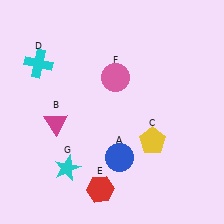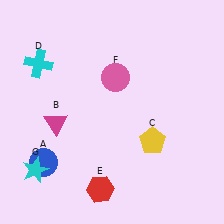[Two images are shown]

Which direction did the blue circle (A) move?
The blue circle (A) moved left.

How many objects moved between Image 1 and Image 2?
2 objects moved between the two images.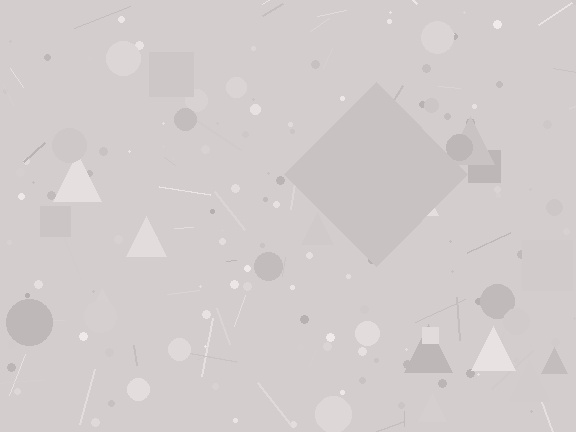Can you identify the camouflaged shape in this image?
The camouflaged shape is a diamond.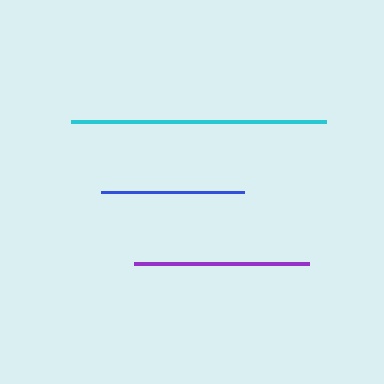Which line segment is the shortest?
The blue line is the shortest at approximately 144 pixels.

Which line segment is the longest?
The cyan line is the longest at approximately 255 pixels.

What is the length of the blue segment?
The blue segment is approximately 144 pixels long.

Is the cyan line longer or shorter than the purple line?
The cyan line is longer than the purple line.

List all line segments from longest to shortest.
From longest to shortest: cyan, purple, blue.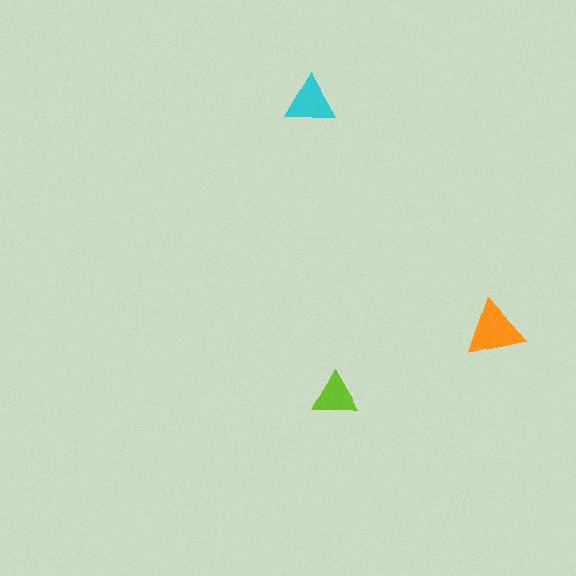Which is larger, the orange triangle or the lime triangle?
The orange one.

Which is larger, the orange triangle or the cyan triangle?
The orange one.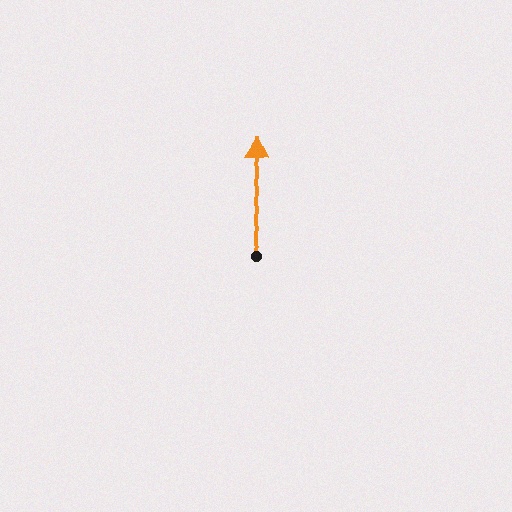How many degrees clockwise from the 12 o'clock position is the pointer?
Approximately 3 degrees.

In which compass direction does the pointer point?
North.